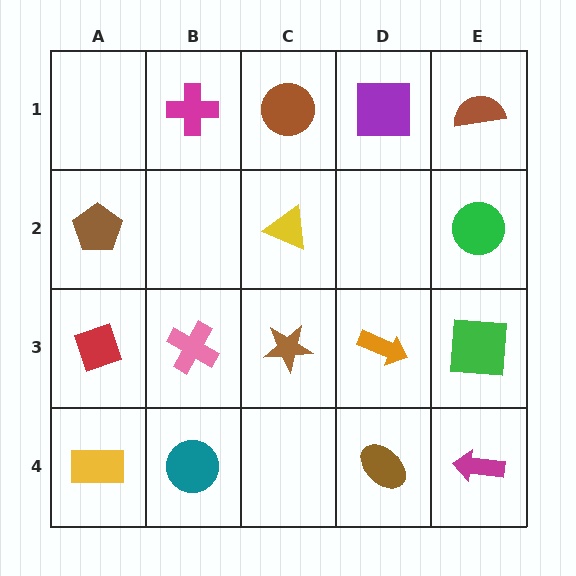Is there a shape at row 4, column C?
No, that cell is empty.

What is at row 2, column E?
A green circle.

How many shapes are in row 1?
4 shapes.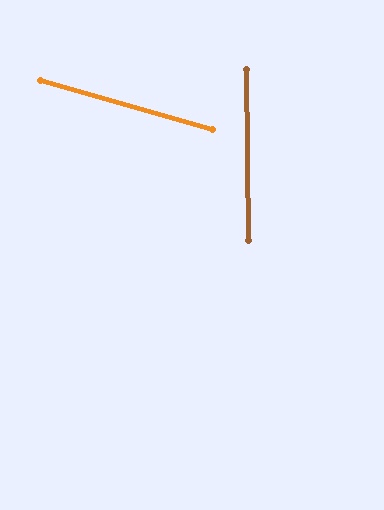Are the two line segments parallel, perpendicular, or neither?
Neither parallel nor perpendicular — they differ by about 74°.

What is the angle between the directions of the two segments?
Approximately 74 degrees.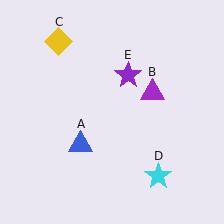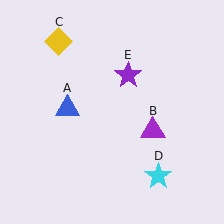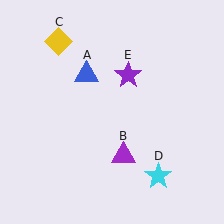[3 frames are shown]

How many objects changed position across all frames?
2 objects changed position: blue triangle (object A), purple triangle (object B).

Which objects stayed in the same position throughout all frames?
Yellow diamond (object C) and cyan star (object D) and purple star (object E) remained stationary.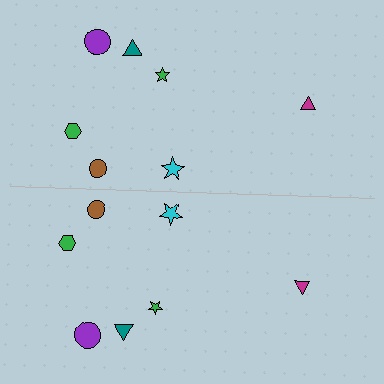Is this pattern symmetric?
Yes, this pattern has bilateral (reflection) symmetry.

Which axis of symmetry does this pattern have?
The pattern has a horizontal axis of symmetry running through the center of the image.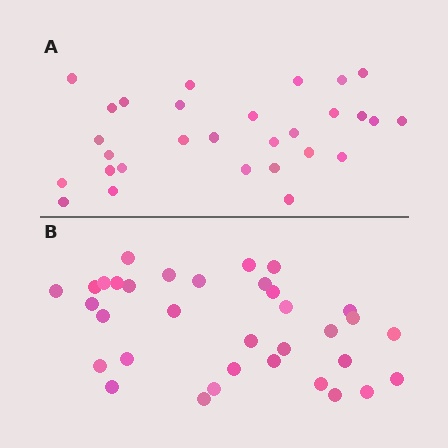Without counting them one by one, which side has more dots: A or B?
Region B (the bottom region) has more dots.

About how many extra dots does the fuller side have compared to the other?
Region B has about 5 more dots than region A.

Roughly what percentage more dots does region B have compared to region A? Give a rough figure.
About 15% more.